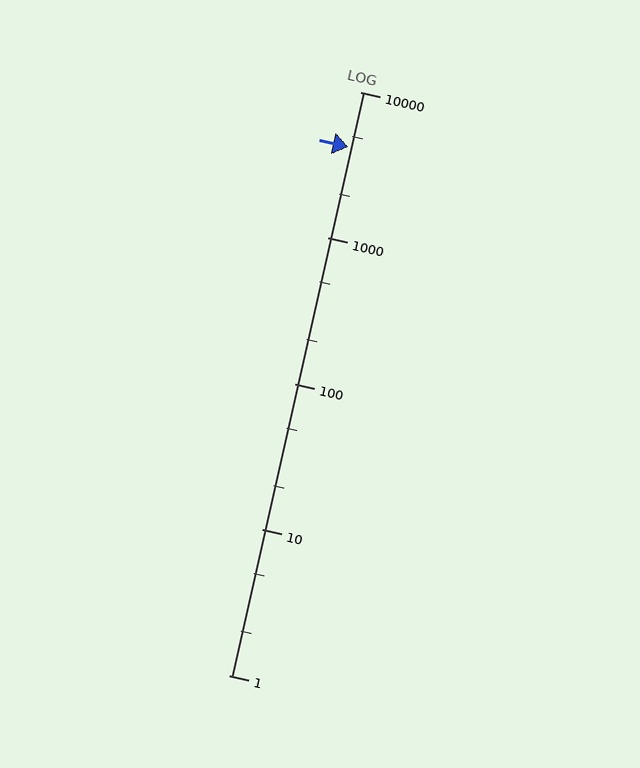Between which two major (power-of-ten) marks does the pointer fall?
The pointer is between 1000 and 10000.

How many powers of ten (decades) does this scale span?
The scale spans 4 decades, from 1 to 10000.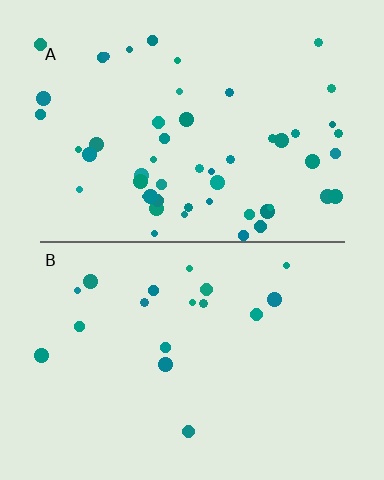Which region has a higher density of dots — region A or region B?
A (the top).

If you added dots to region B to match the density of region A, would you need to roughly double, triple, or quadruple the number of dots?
Approximately triple.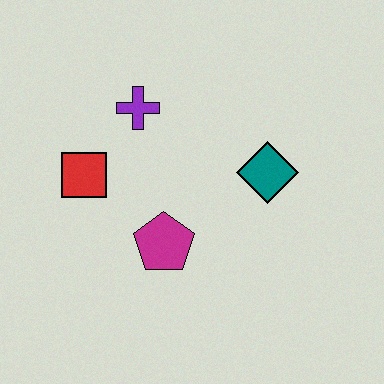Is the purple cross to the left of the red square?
No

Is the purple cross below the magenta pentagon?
No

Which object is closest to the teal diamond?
The magenta pentagon is closest to the teal diamond.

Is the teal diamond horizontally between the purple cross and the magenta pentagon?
No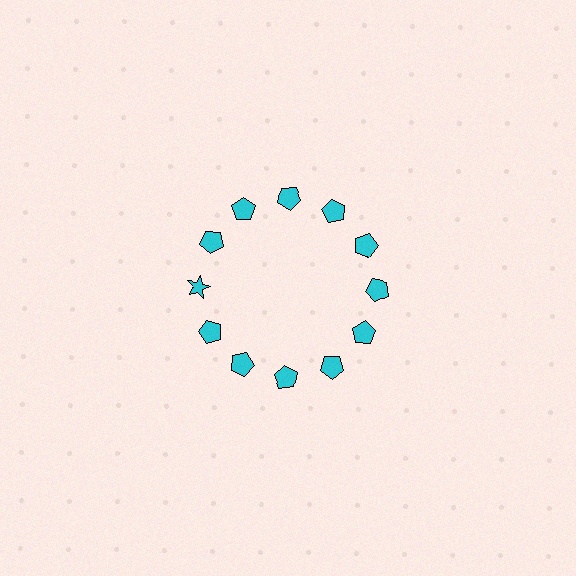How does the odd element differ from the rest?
It has a different shape: star instead of pentagon.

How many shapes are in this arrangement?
There are 12 shapes arranged in a ring pattern.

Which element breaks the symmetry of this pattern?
The cyan star at roughly the 9 o'clock position breaks the symmetry. All other shapes are cyan pentagons.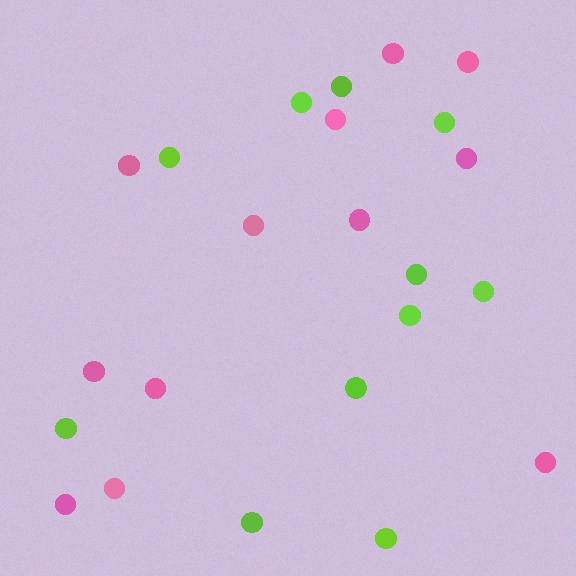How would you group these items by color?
There are 2 groups: one group of pink circles (12) and one group of lime circles (11).